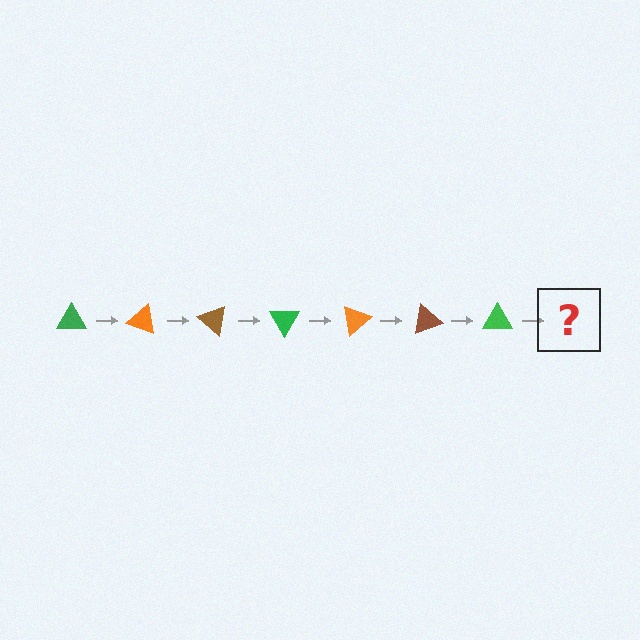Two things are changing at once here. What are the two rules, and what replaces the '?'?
The two rules are that it rotates 20 degrees each step and the color cycles through green, orange, and brown. The '?' should be an orange triangle, rotated 140 degrees from the start.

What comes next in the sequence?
The next element should be an orange triangle, rotated 140 degrees from the start.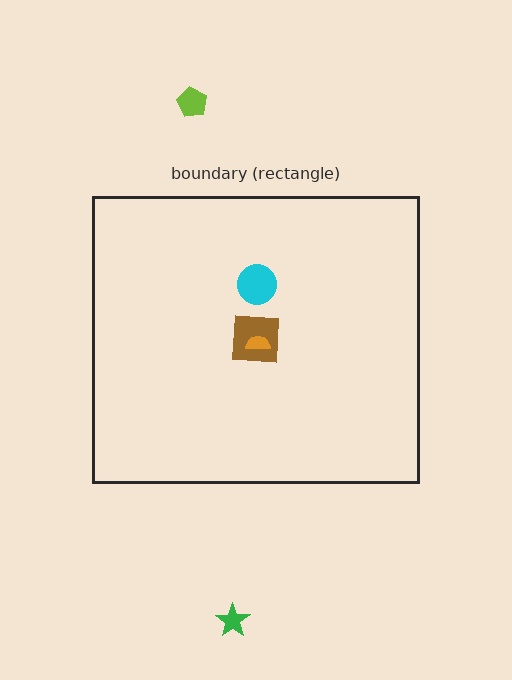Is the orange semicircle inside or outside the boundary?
Inside.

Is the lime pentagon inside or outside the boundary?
Outside.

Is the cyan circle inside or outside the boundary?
Inside.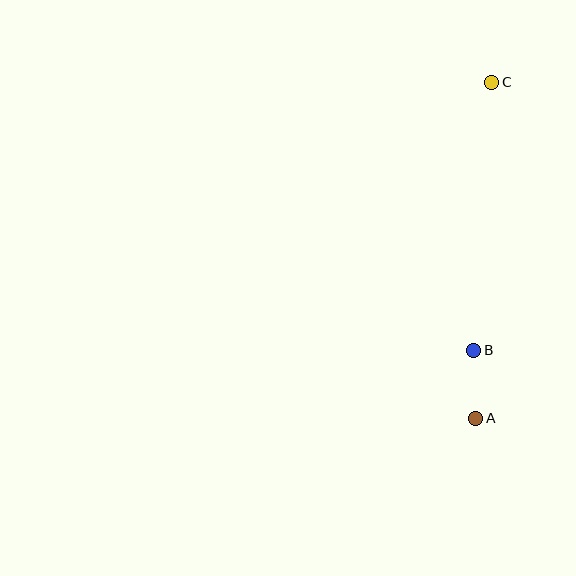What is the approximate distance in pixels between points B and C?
The distance between B and C is approximately 269 pixels.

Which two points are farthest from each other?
Points A and C are farthest from each other.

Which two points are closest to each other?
Points A and B are closest to each other.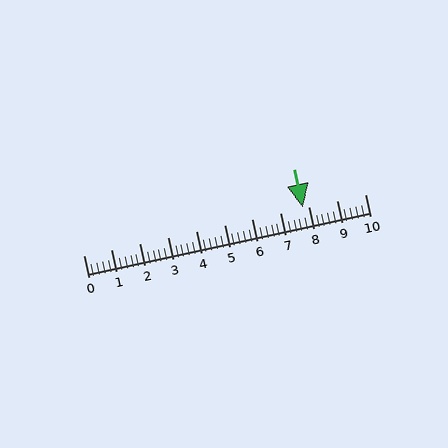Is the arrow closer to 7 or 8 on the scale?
The arrow is closer to 8.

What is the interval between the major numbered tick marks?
The major tick marks are spaced 1 units apart.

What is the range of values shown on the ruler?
The ruler shows values from 0 to 10.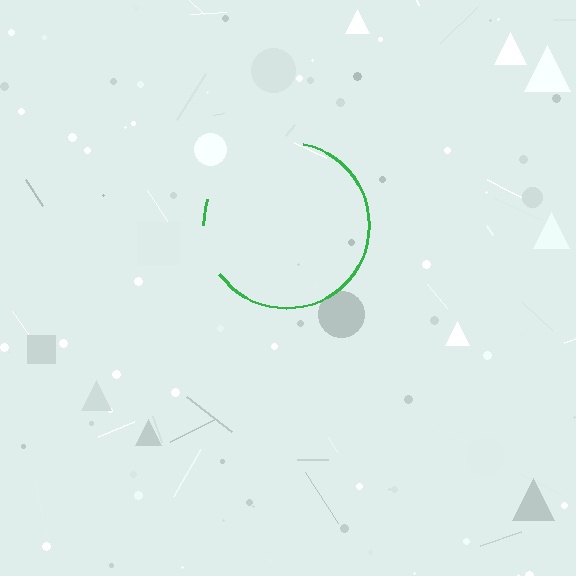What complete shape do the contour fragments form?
The contour fragments form a circle.